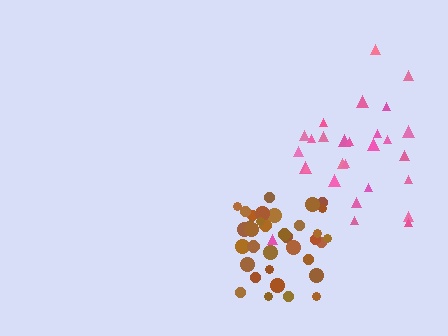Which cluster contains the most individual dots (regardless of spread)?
Brown (35).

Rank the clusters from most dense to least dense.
brown, pink.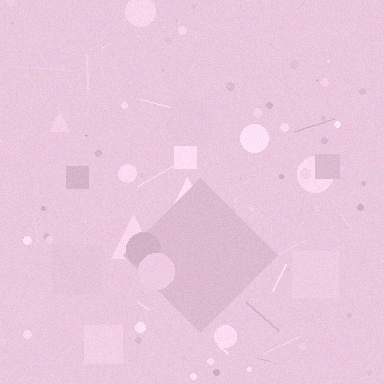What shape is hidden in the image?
A diamond is hidden in the image.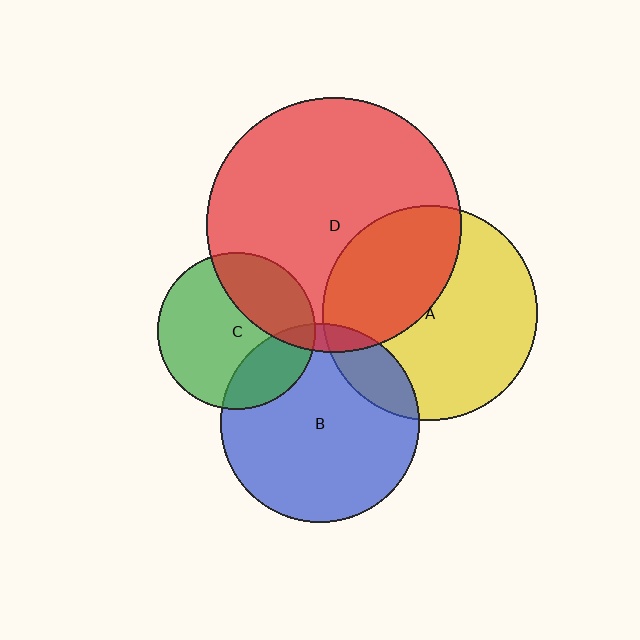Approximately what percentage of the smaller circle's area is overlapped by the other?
Approximately 40%.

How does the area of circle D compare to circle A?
Approximately 1.4 times.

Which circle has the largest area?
Circle D (red).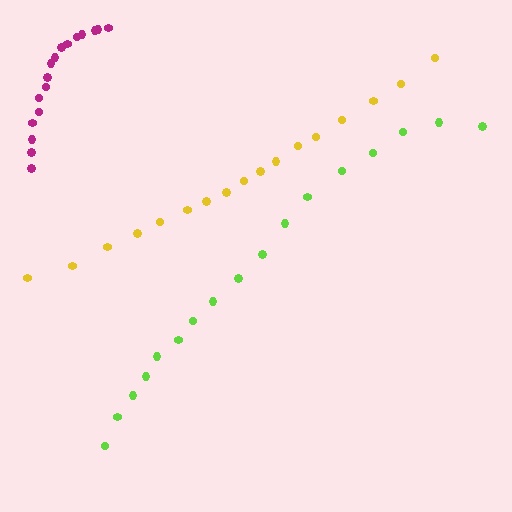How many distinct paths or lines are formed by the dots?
There are 3 distinct paths.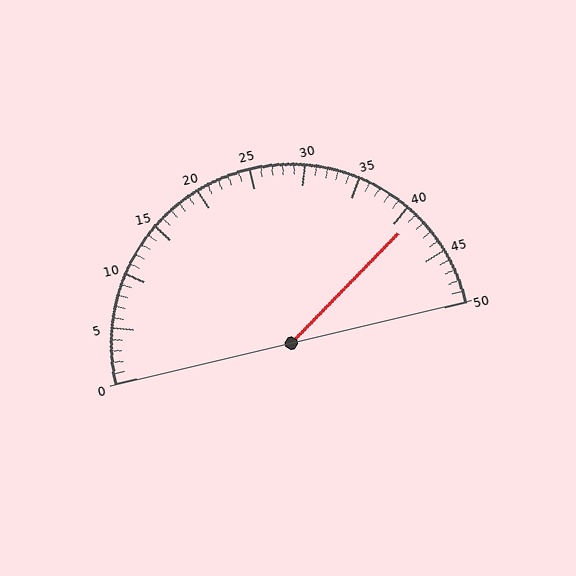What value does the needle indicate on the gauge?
The needle indicates approximately 41.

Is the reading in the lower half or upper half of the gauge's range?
The reading is in the upper half of the range (0 to 50).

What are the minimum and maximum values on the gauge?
The gauge ranges from 0 to 50.